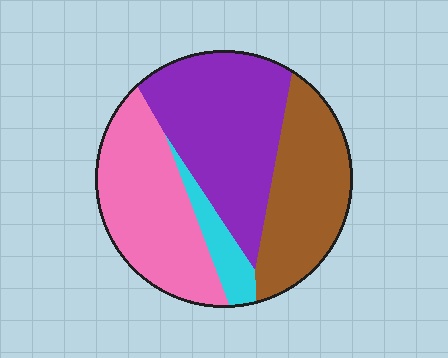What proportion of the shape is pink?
Pink takes up about one third (1/3) of the shape.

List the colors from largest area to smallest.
From largest to smallest: purple, pink, brown, cyan.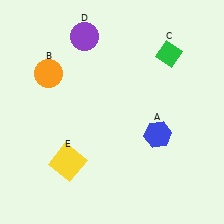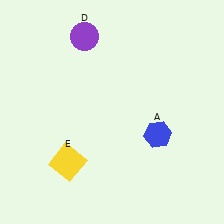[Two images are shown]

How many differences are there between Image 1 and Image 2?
There are 2 differences between the two images.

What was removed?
The orange circle (B), the green diamond (C) were removed in Image 2.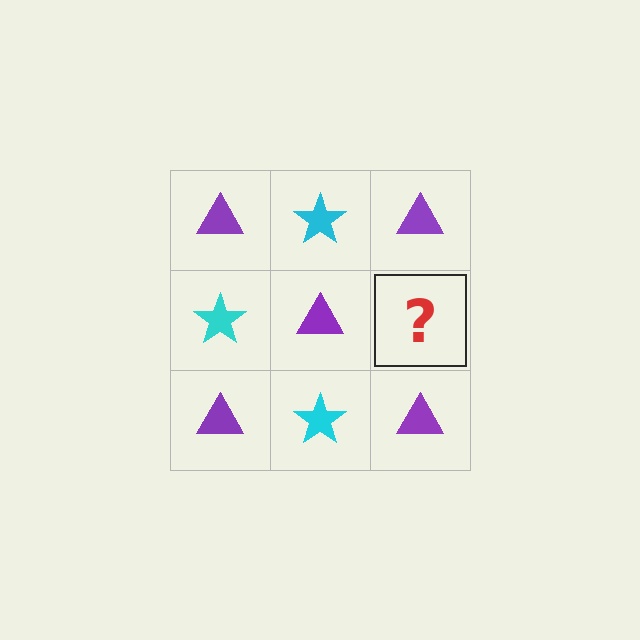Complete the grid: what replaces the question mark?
The question mark should be replaced with a cyan star.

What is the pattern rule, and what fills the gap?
The rule is that it alternates purple triangle and cyan star in a checkerboard pattern. The gap should be filled with a cyan star.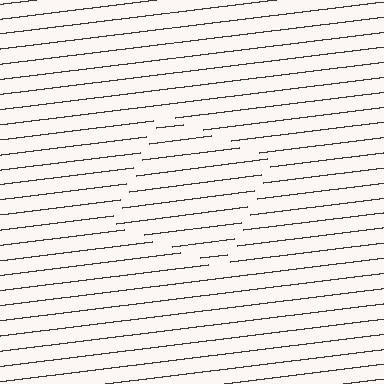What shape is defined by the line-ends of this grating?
An illusory square. The interior of the shape contains the same grating, shifted by half a period — the contour is defined by the phase discontinuity where line-ends from the inner and outer gratings abut.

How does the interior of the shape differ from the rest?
The interior of the shape contains the same grating, shifted by half a period — the contour is defined by the phase discontinuity where line-ends from the inner and outer gratings abut.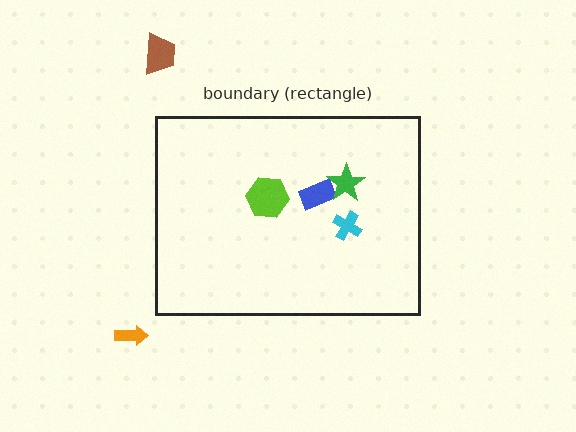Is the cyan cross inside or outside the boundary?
Inside.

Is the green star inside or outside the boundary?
Inside.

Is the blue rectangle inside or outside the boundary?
Inside.